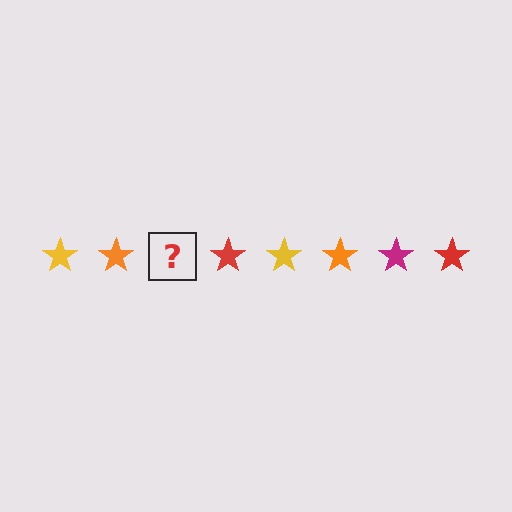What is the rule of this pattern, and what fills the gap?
The rule is that the pattern cycles through yellow, orange, magenta, red stars. The gap should be filled with a magenta star.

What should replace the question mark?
The question mark should be replaced with a magenta star.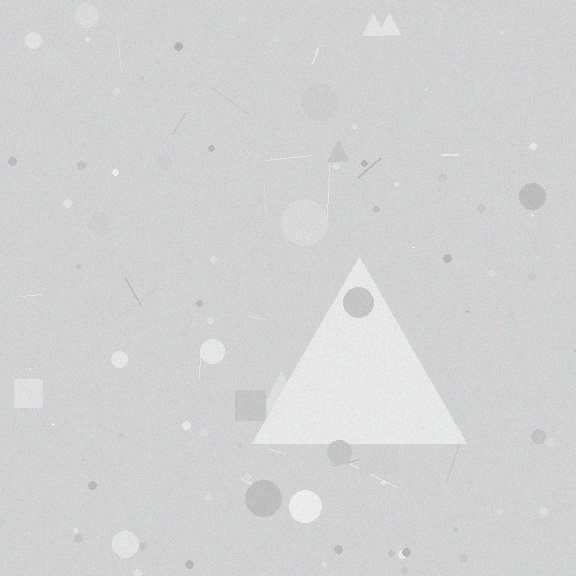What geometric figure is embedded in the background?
A triangle is embedded in the background.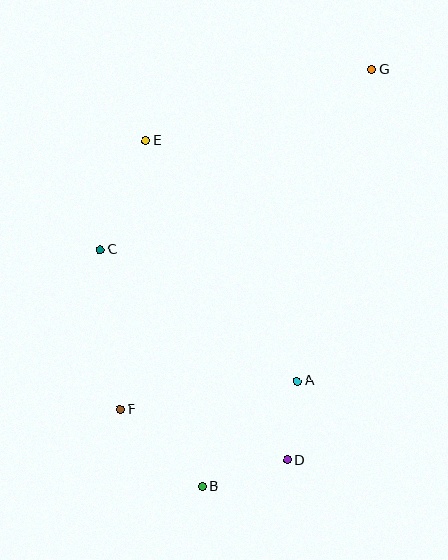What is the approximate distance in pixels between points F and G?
The distance between F and G is approximately 423 pixels.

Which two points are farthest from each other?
Points B and G are farthest from each other.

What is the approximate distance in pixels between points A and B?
The distance between A and B is approximately 142 pixels.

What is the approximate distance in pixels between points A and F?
The distance between A and F is approximately 179 pixels.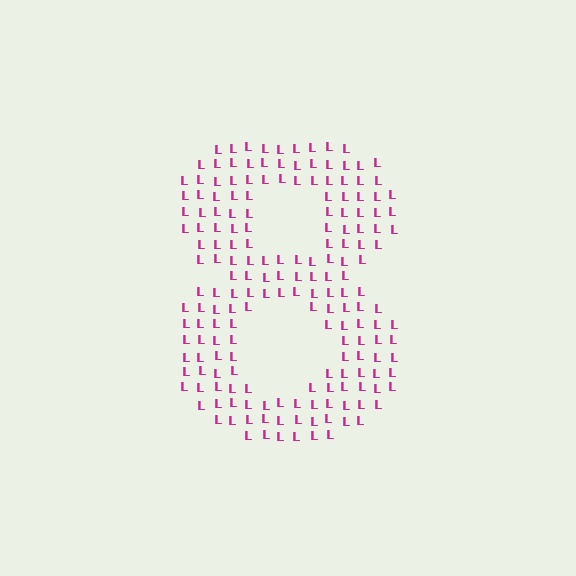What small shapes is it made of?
It is made of small letter L's.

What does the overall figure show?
The overall figure shows the digit 8.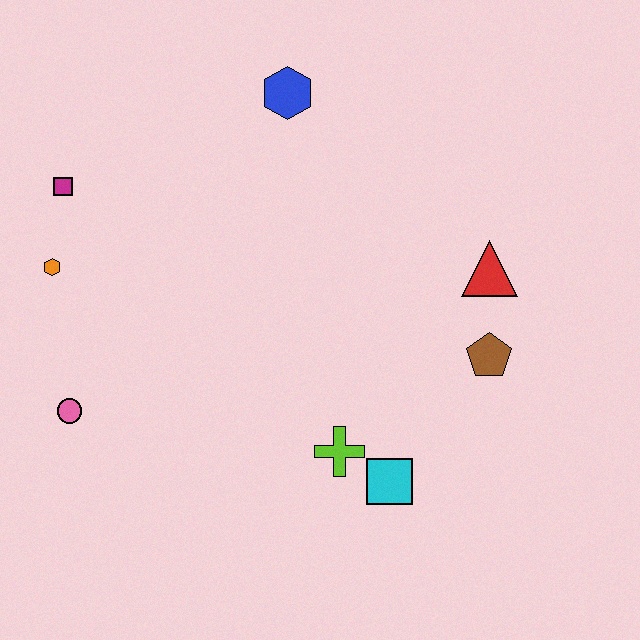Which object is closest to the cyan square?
The lime cross is closest to the cyan square.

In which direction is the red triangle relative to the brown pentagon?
The red triangle is above the brown pentagon.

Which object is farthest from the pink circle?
The red triangle is farthest from the pink circle.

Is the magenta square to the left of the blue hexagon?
Yes